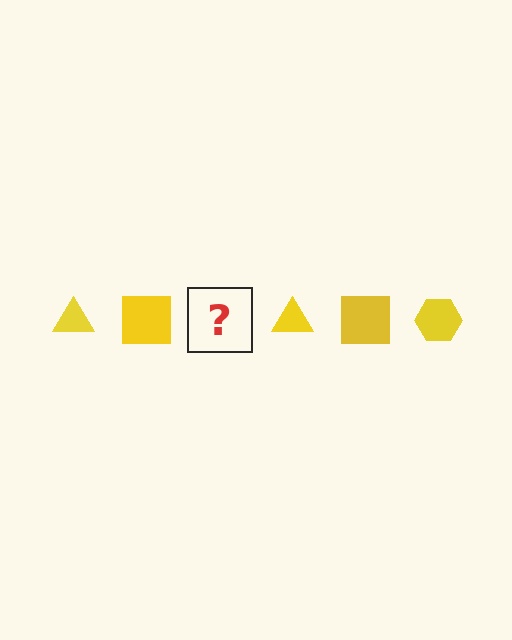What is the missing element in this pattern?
The missing element is a yellow hexagon.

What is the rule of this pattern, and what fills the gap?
The rule is that the pattern cycles through triangle, square, hexagon shapes in yellow. The gap should be filled with a yellow hexagon.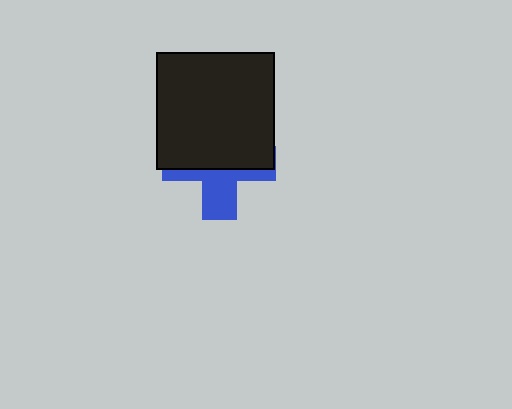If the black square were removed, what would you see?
You would see the complete blue cross.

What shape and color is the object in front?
The object in front is a black square.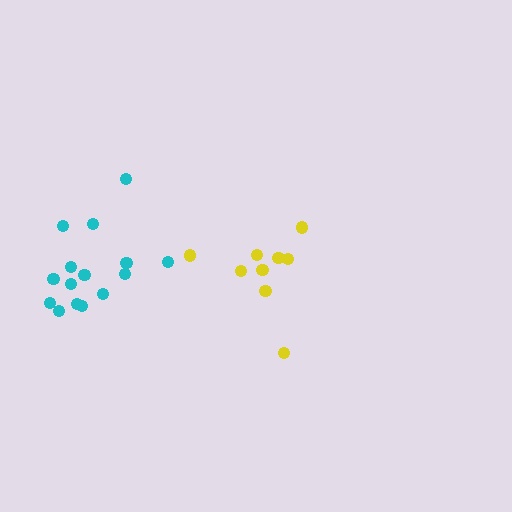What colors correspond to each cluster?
The clusters are colored: cyan, yellow.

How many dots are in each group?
Group 1: 15 dots, Group 2: 9 dots (24 total).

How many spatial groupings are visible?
There are 2 spatial groupings.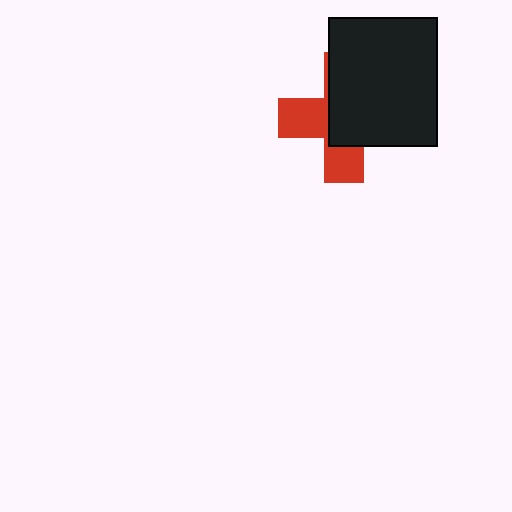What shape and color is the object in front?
The object in front is a black rectangle.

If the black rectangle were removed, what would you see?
You would see the complete red cross.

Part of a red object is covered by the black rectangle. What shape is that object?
It is a cross.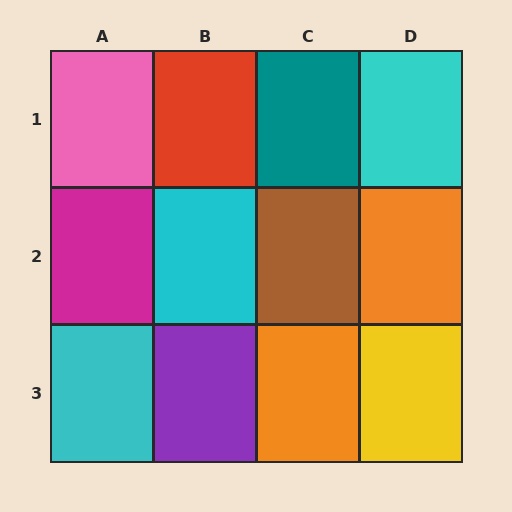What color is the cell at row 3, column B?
Purple.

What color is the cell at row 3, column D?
Yellow.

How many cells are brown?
1 cell is brown.